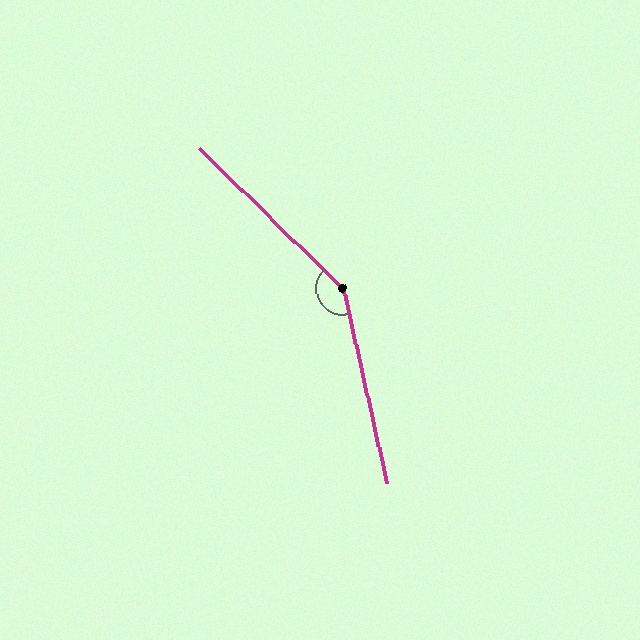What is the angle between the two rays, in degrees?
Approximately 147 degrees.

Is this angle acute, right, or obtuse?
It is obtuse.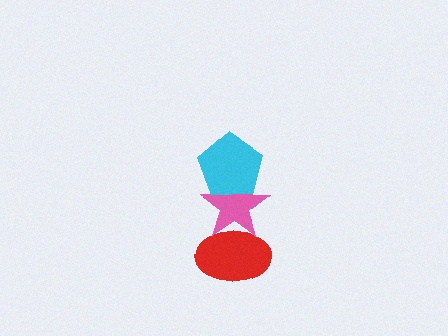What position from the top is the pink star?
The pink star is 2nd from the top.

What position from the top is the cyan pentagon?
The cyan pentagon is 1st from the top.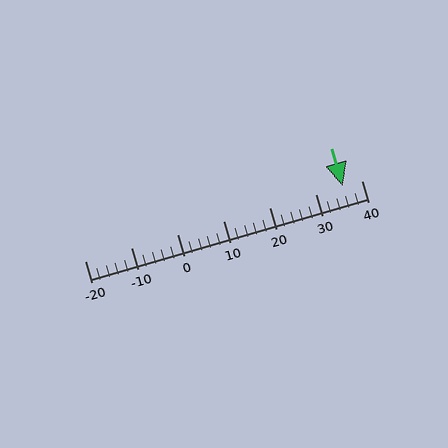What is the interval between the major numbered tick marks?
The major tick marks are spaced 10 units apart.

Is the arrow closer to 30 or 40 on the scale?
The arrow is closer to 40.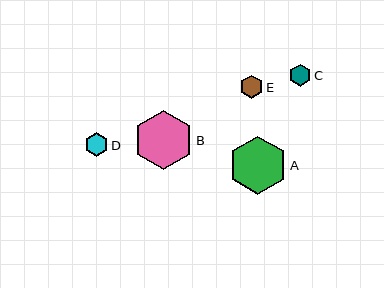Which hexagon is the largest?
Hexagon B is the largest with a size of approximately 59 pixels.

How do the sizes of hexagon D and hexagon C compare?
Hexagon D and hexagon C are approximately the same size.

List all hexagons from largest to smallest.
From largest to smallest: B, A, D, E, C.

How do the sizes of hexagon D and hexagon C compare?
Hexagon D and hexagon C are approximately the same size.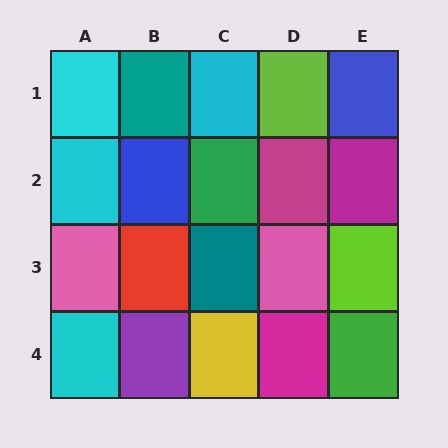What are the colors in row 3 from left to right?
Pink, red, teal, pink, lime.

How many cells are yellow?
1 cell is yellow.